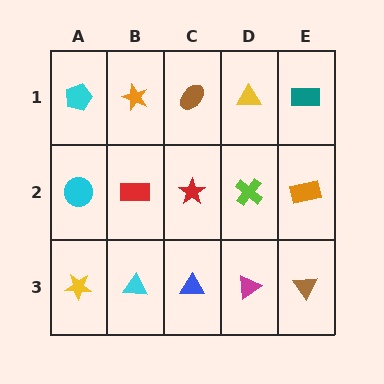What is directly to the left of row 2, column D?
A red star.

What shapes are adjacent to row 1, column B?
A red rectangle (row 2, column B), a cyan pentagon (row 1, column A), a brown ellipse (row 1, column C).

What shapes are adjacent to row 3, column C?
A red star (row 2, column C), a cyan triangle (row 3, column B), a magenta triangle (row 3, column D).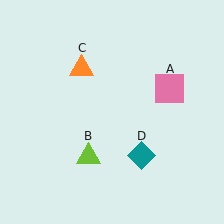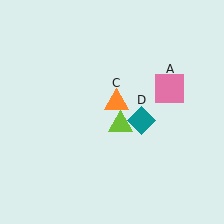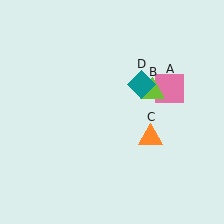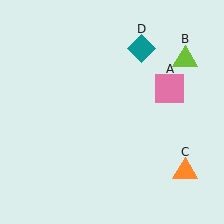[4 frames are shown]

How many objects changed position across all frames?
3 objects changed position: lime triangle (object B), orange triangle (object C), teal diamond (object D).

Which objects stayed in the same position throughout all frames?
Pink square (object A) remained stationary.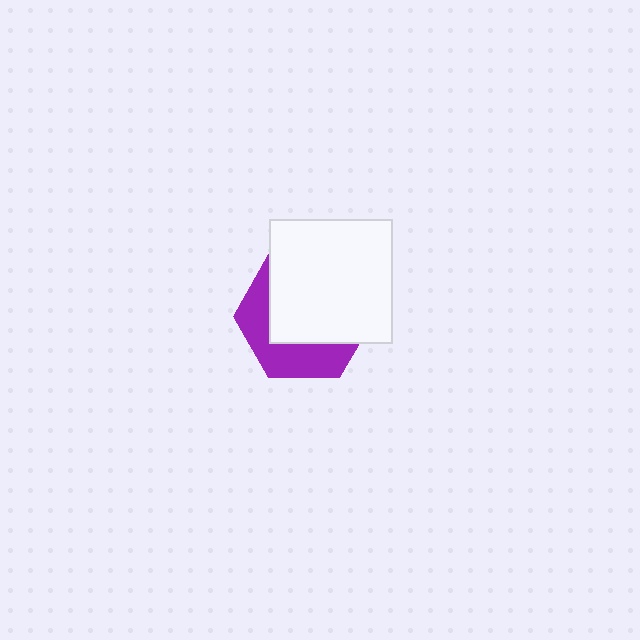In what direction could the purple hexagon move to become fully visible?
The purple hexagon could move down. That would shift it out from behind the white square entirely.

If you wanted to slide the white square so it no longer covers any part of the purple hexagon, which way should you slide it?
Slide it up — that is the most direct way to separate the two shapes.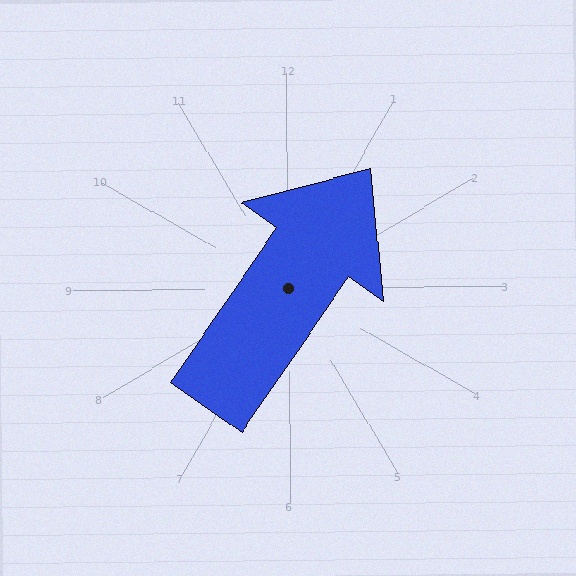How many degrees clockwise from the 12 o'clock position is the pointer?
Approximately 35 degrees.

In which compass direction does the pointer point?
Northeast.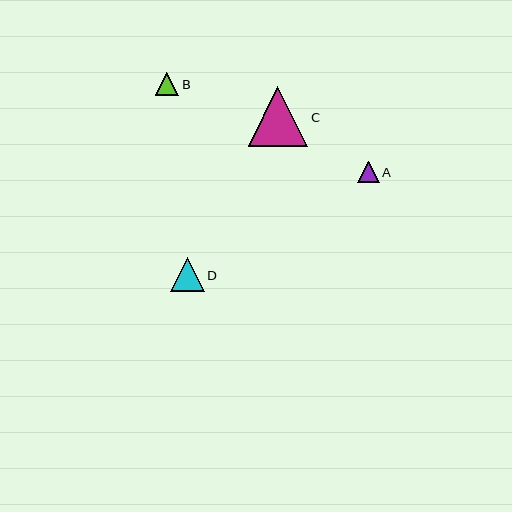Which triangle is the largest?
Triangle C is the largest with a size of approximately 60 pixels.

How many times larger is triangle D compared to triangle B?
Triangle D is approximately 1.5 times the size of triangle B.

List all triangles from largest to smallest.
From largest to smallest: C, D, B, A.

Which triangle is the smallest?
Triangle A is the smallest with a size of approximately 21 pixels.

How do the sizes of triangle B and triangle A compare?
Triangle B and triangle A are approximately the same size.